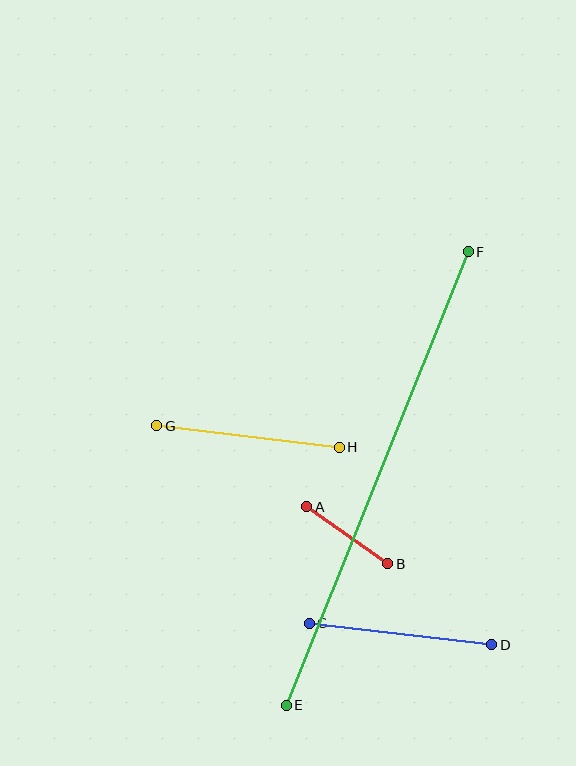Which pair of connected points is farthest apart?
Points E and F are farthest apart.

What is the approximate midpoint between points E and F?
The midpoint is at approximately (377, 478) pixels.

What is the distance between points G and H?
The distance is approximately 184 pixels.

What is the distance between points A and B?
The distance is approximately 99 pixels.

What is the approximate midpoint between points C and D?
The midpoint is at approximately (401, 634) pixels.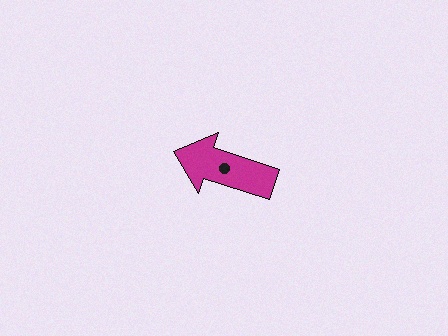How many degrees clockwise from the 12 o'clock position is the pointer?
Approximately 288 degrees.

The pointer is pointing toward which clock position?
Roughly 10 o'clock.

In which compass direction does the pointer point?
West.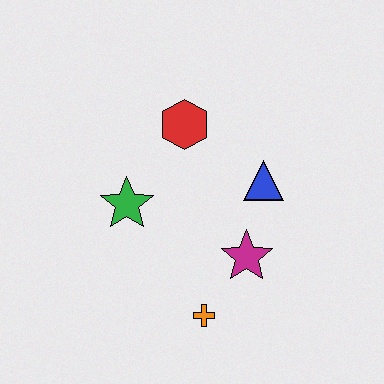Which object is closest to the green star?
The red hexagon is closest to the green star.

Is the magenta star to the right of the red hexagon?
Yes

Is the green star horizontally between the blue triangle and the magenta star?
No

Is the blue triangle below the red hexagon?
Yes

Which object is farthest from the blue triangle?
The orange cross is farthest from the blue triangle.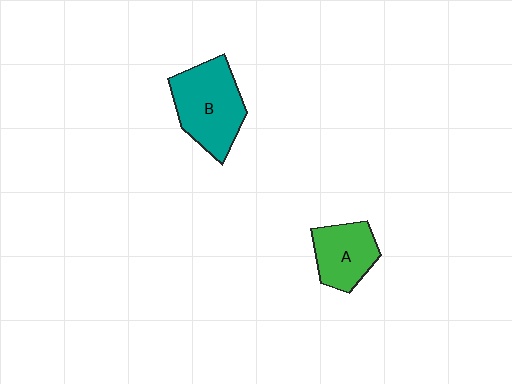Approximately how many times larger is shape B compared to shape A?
Approximately 1.5 times.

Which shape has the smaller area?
Shape A (green).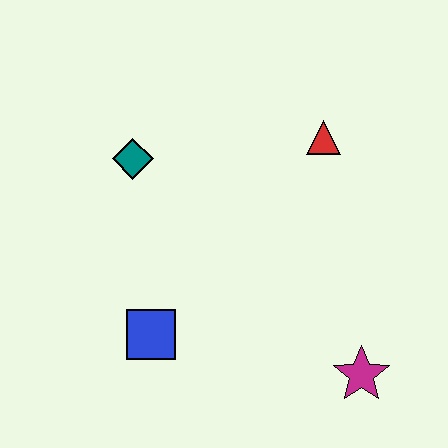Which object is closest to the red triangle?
The teal diamond is closest to the red triangle.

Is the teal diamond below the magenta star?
No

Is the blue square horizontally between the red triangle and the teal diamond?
Yes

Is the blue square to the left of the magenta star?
Yes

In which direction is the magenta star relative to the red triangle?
The magenta star is below the red triangle.